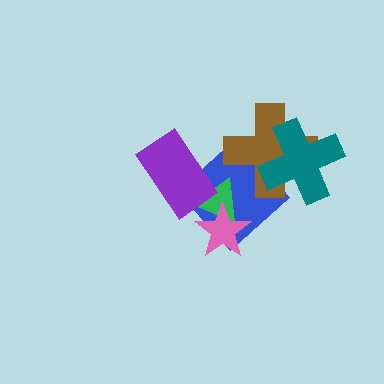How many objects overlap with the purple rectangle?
2 objects overlap with the purple rectangle.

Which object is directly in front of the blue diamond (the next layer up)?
The green triangle is directly in front of the blue diamond.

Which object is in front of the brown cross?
The teal cross is in front of the brown cross.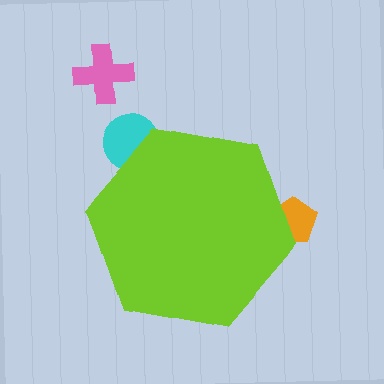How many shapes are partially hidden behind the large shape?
2 shapes are partially hidden.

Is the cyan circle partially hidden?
Yes, the cyan circle is partially hidden behind the lime hexagon.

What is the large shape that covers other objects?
A lime hexagon.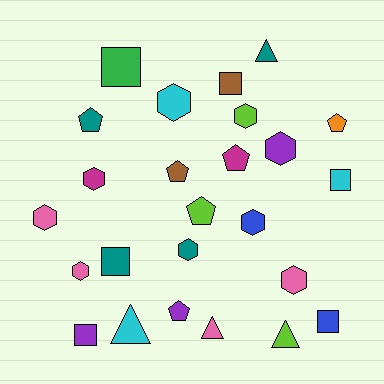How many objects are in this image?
There are 25 objects.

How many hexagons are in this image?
There are 9 hexagons.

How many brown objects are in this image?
There are 2 brown objects.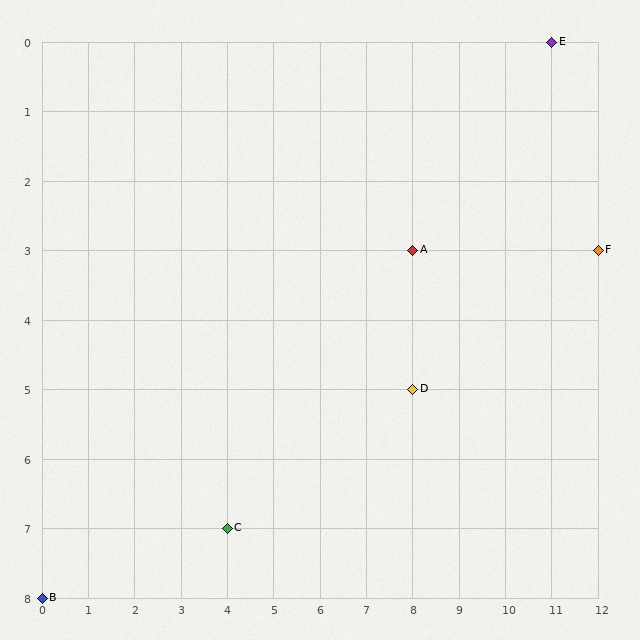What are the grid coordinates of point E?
Point E is at grid coordinates (11, 0).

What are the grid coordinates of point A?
Point A is at grid coordinates (8, 3).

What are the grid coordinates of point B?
Point B is at grid coordinates (0, 8).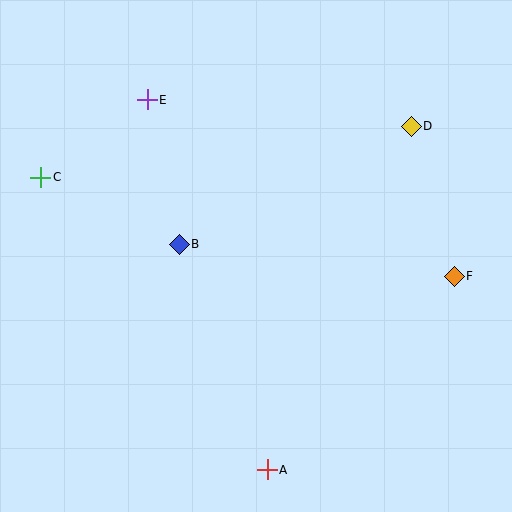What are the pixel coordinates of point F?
Point F is at (454, 276).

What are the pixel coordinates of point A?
Point A is at (267, 470).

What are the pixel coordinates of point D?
Point D is at (411, 126).